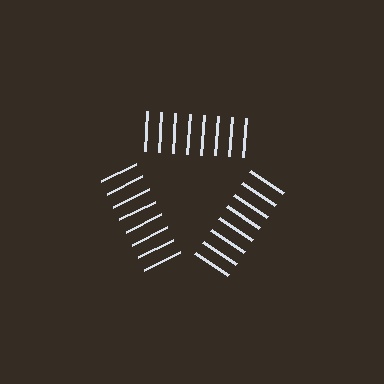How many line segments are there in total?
24 — 8 along each of the 3 edges.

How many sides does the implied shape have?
3 sides — the line-ends trace a triangle.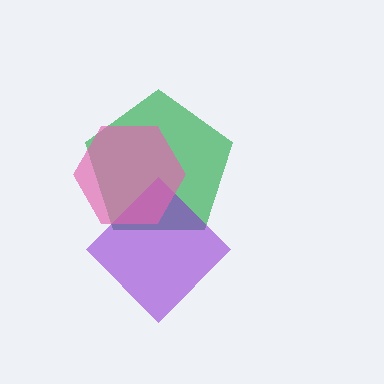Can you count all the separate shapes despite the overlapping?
Yes, there are 3 separate shapes.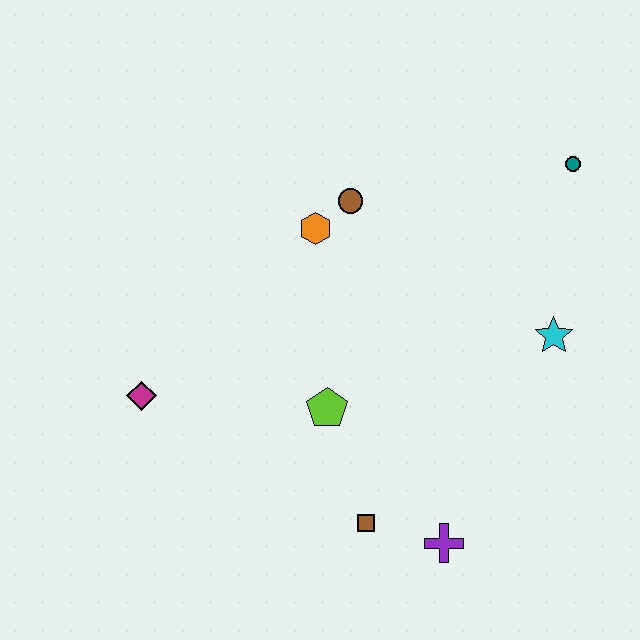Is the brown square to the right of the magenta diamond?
Yes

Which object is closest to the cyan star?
The teal circle is closest to the cyan star.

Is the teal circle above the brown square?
Yes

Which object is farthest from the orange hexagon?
The purple cross is farthest from the orange hexagon.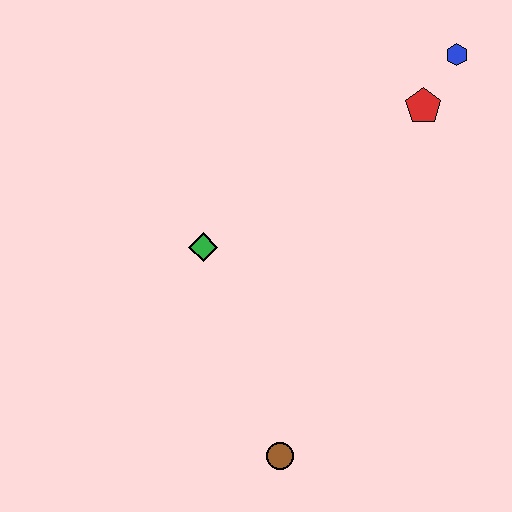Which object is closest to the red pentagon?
The blue hexagon is closest to the red pentagon.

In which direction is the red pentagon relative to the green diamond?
The red pentagon is to the right of the green diamond.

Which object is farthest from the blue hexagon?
The brown circle is farthest from the blue hexagon.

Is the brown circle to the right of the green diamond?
Yes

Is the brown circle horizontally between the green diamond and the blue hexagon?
Yes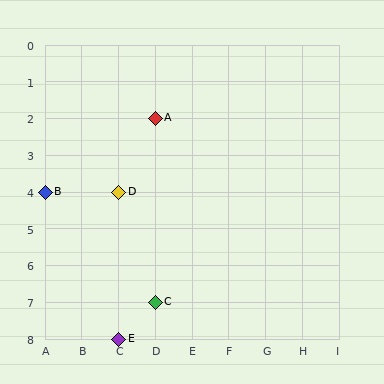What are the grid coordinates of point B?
Point B is at grid coordinates (A, 4).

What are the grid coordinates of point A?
Point A is at grid coordinates (D, 2).